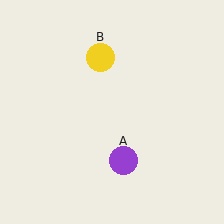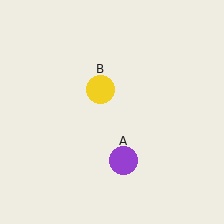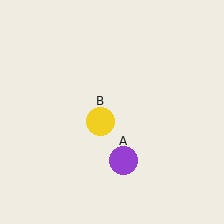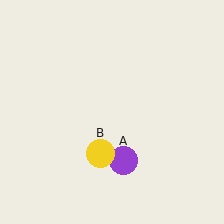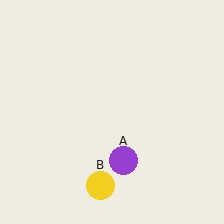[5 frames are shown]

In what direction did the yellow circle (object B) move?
The yellow circle (object B) moved down.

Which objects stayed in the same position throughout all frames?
Purple circle (object A) remained stationary.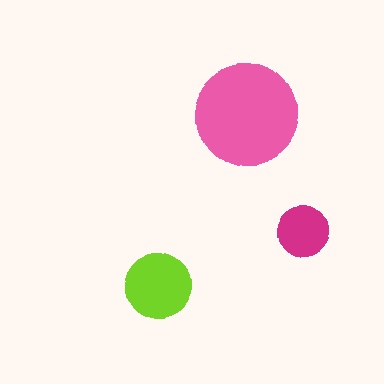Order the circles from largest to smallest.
the pink one, the lime one, the magenta one.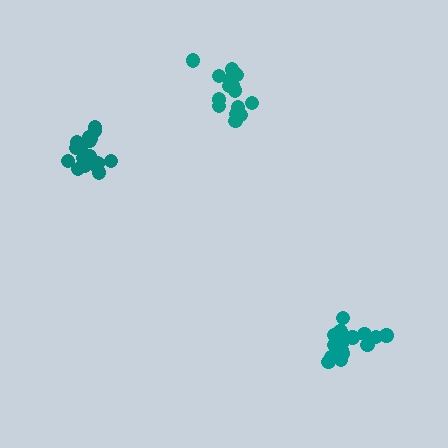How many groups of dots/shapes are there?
There are 3 groups.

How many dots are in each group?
Group 1: 17 dots, Group 2: 18 dots, Group 3: 17 dots (52 total).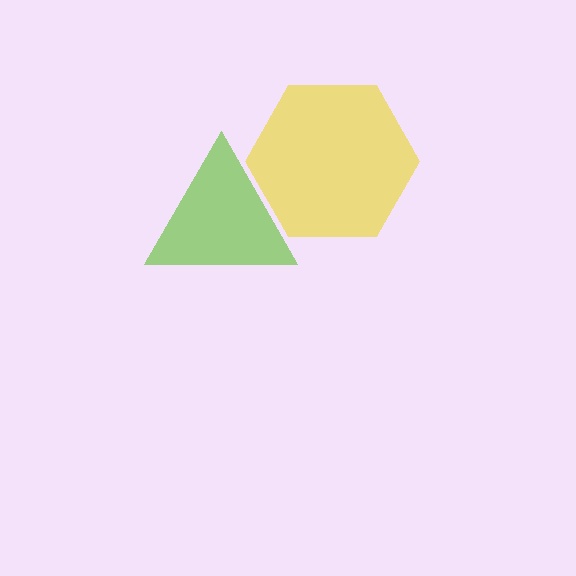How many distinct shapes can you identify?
There are 2 distinct shapes: a lime triangle, a yellow hexagon.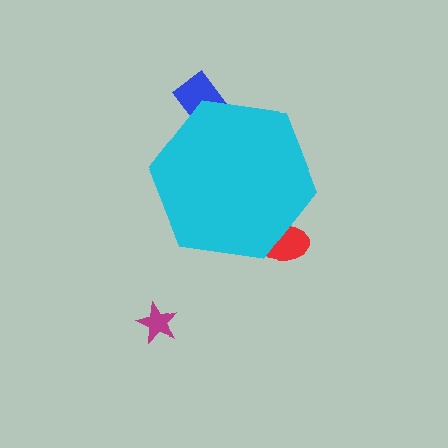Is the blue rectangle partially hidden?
Yes, the blue rectangle is partially hidden behind the cyan hexagon.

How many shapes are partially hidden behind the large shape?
2 shapes are partially hidden.